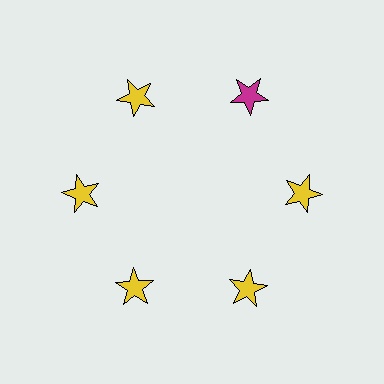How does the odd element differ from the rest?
It has a different color: magenta instead of yellow.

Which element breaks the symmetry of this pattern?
The magenta star at roughly the 1 o'clock position breaks the symmetry. All other shapes are yellow stars.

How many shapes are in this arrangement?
There are 6 shapes arranged in a ring pattern.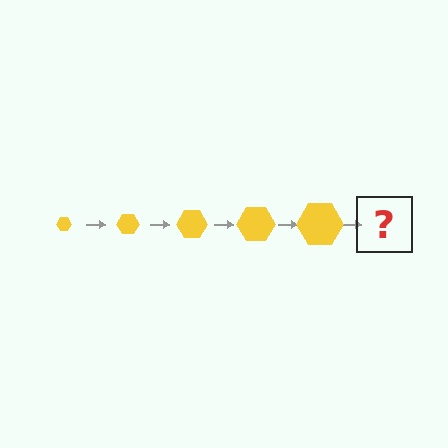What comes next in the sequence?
The next element should be a yellow hexagon, larger than the previous one.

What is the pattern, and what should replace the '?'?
The pattern is that the hexagon gets progressively larger each step. The '?' should be a yellow hexagon, larger than the previous one.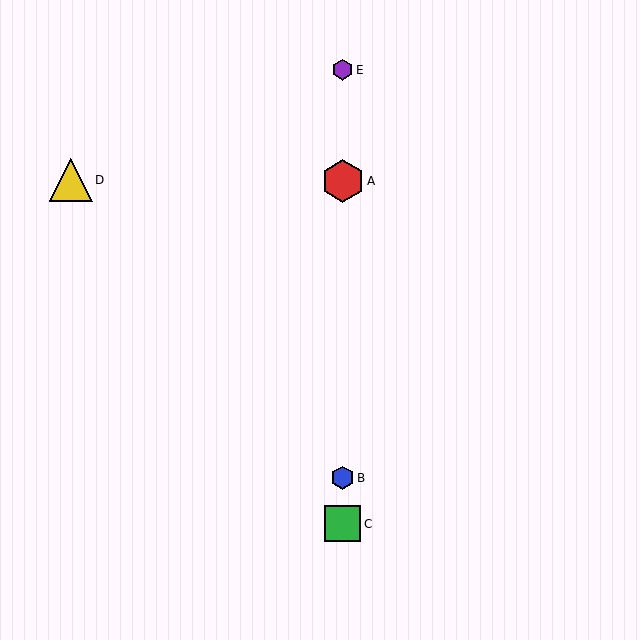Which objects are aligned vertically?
Objects A, B, C, E are aligned vertically.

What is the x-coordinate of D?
Object D is at x≈71.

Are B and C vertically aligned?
Yes, both are at x≈343.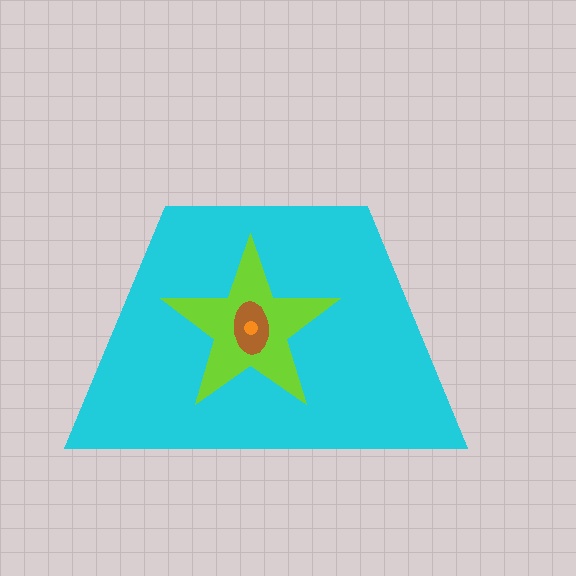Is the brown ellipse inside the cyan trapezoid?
Yes.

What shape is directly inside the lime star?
The brown ellipse.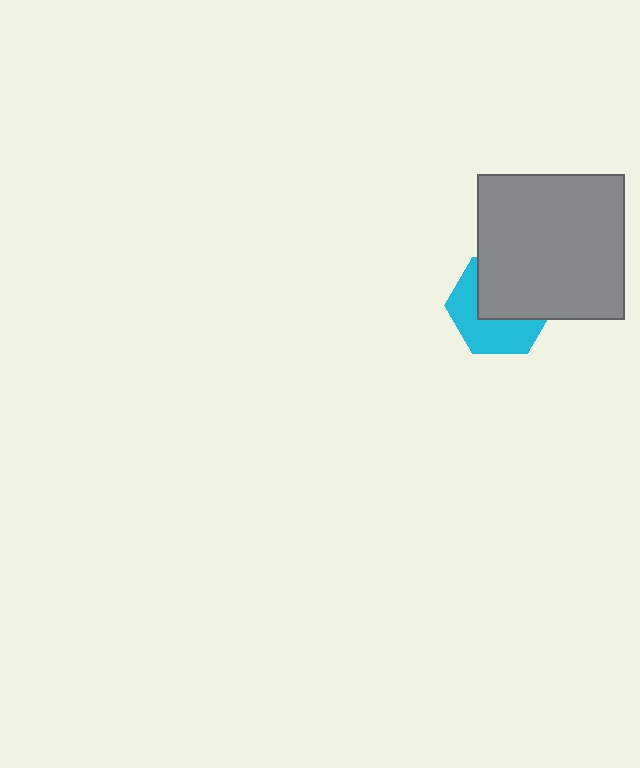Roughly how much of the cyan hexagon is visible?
About half of it is visible (roughly 49%).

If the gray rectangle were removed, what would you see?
You would see the complete cyan hexagon.